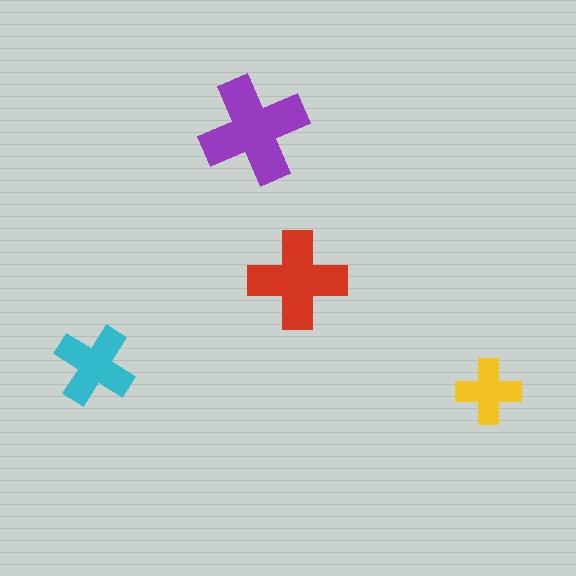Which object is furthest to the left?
The cyan cross is leftmost.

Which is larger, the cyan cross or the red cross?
The red one.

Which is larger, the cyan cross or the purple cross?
The purple one.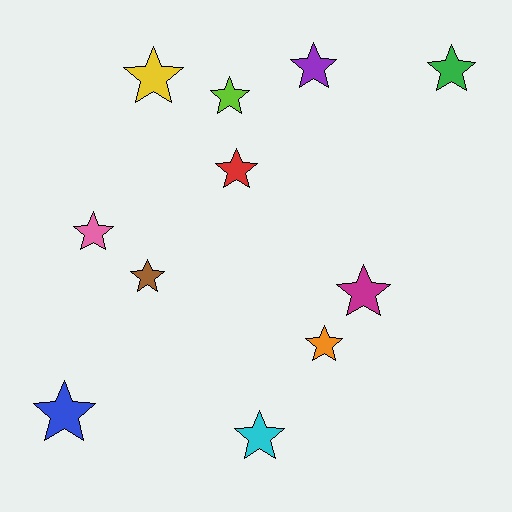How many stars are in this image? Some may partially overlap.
There are 11 stars.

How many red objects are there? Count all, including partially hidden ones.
There is 1 red object.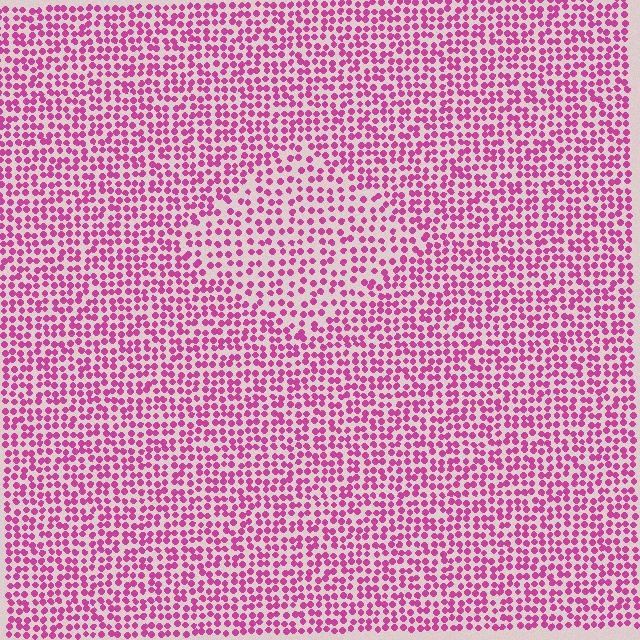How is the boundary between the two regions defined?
The boundary is defined by a change in element density (approximately 1.5x ratio). All elements are the same color, size, and shape.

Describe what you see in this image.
The image contains small magenta elements arranged at two different densities. A diamond-shaped region is visible where the elements are less densely packed than the surrounding area.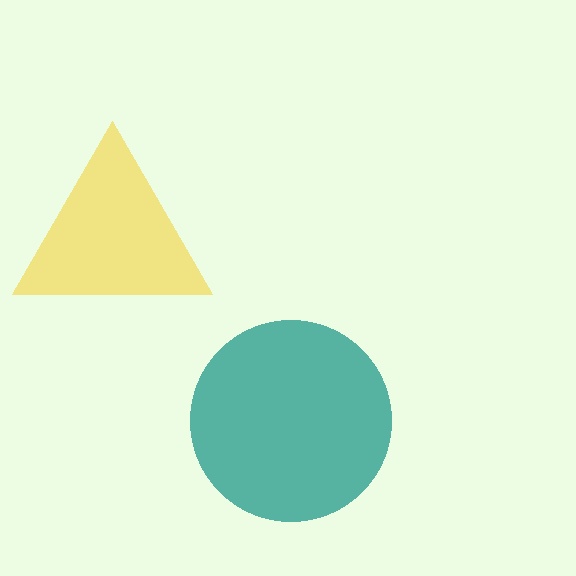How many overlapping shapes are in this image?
There are 2 overlapping shapes in the image.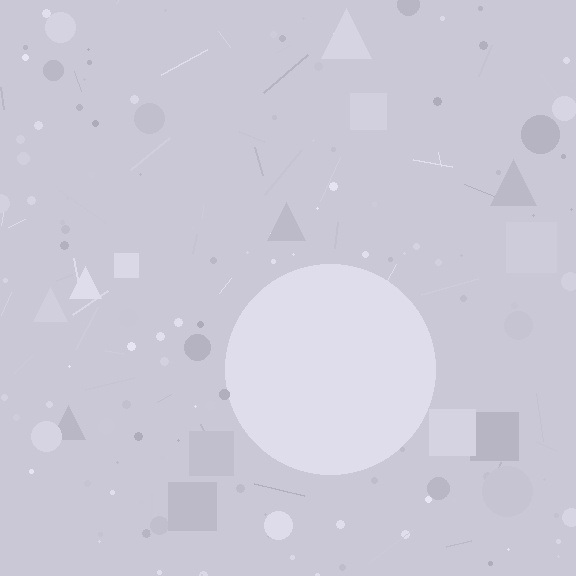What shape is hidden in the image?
A circle is hidden in the image.